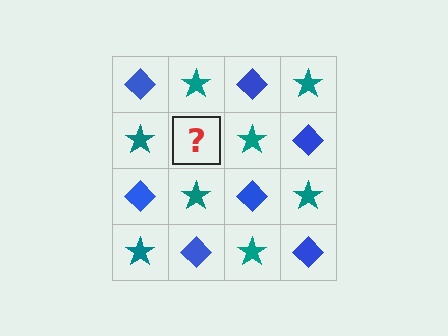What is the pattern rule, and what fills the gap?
The rule is that it alternates blue diamond and teal star in a checkerboard pattern. The gap should be filled with a blue diamond.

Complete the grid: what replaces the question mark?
The question mark should be replaced with a blue diamond.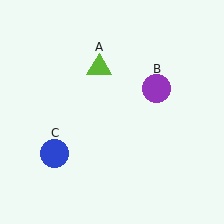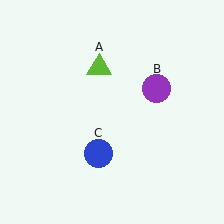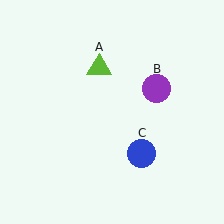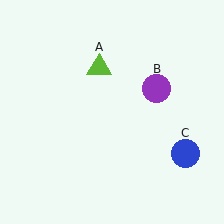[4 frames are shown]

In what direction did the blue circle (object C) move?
The blue circle (object C) moved right.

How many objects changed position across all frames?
1 object changed position: blue circle (object C).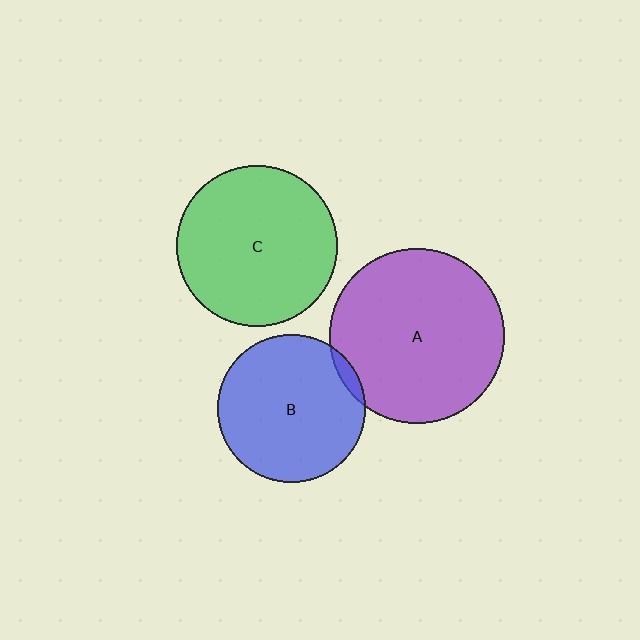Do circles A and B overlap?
Yes.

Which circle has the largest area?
Circle A (purple).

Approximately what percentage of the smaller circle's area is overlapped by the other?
Approximately 5%.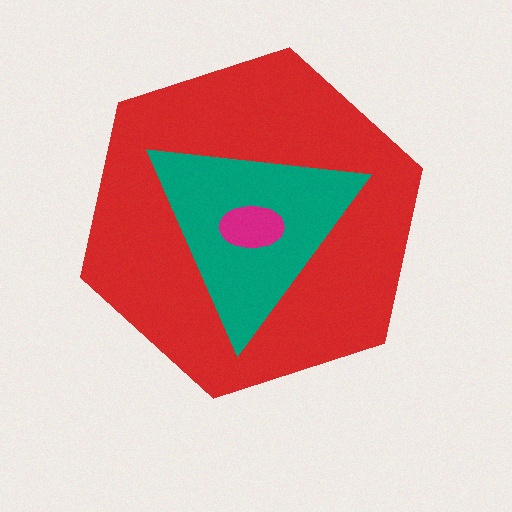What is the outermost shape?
The red hexagon.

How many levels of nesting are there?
3.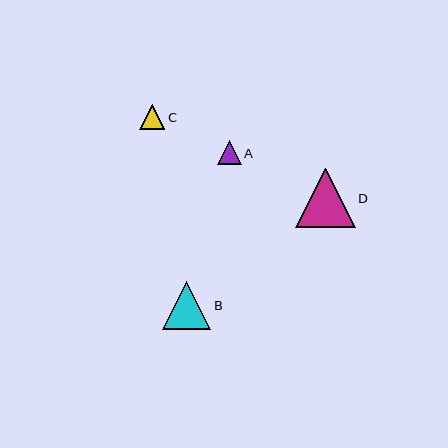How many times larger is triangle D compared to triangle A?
Triangle D is approximately 2.5 times the size of triangle A.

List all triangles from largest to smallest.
From largest to smallest: D, B, C, A.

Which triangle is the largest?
Triangle D is the largest with a size of approximately 59 pixels.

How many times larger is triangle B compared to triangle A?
Triangle B is approximately 2.0 times the size of triangle A.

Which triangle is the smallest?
Triangle A is the smallest with a size of approximately 24 pixels.